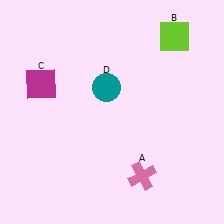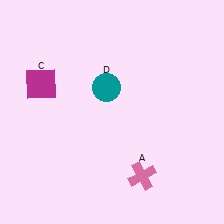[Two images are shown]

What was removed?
The lime square (B) was removed in Image 2.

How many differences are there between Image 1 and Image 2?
There is 1 difference between the two images.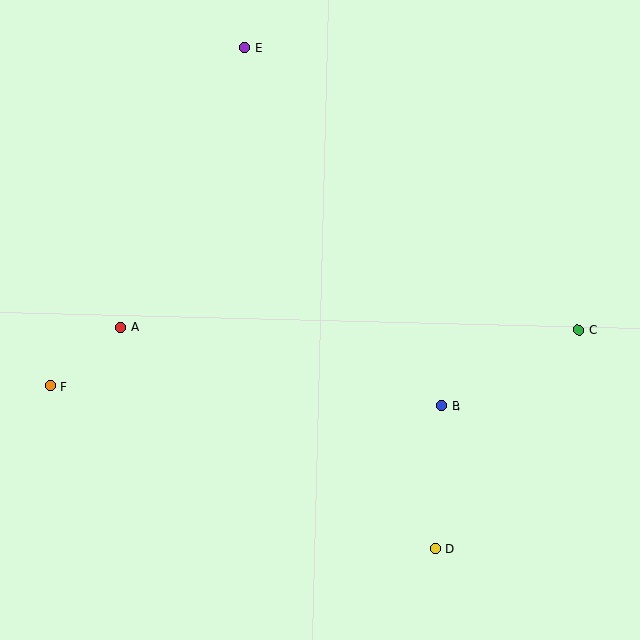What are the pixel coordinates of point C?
Point C is at (578, 330).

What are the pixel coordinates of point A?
Point A is at (121, 327).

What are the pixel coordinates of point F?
Point F is at (51, 386).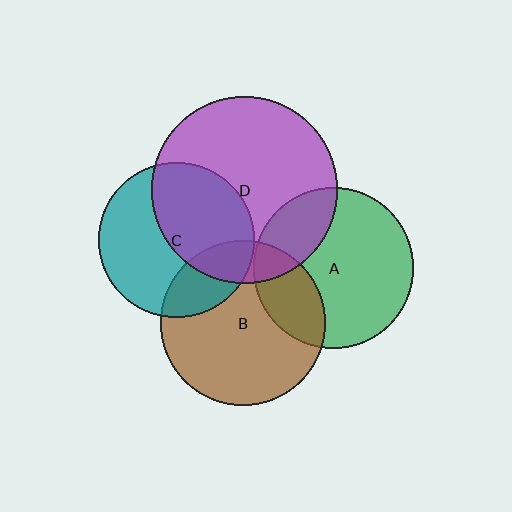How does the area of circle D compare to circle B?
Approximately 1.3 times.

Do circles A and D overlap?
Yes.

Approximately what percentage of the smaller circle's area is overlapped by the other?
Approximately 25%.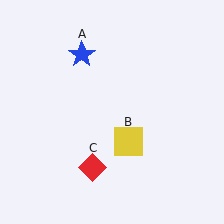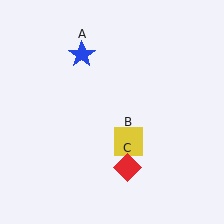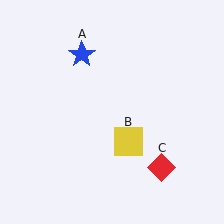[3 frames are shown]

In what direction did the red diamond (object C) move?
The red diamond (object C) moved right.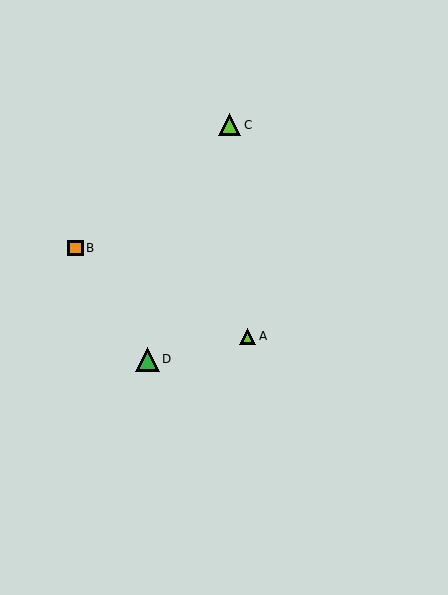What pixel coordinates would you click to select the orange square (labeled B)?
Click at (76, 248) to select the orange square B.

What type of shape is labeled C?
Shape C is a lime triangle.